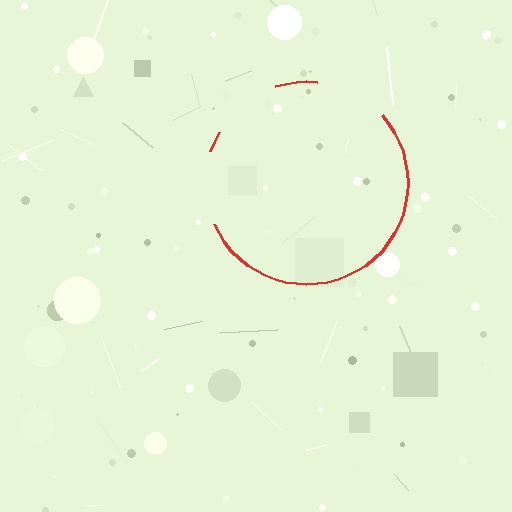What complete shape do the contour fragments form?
The contour fragments form a circle.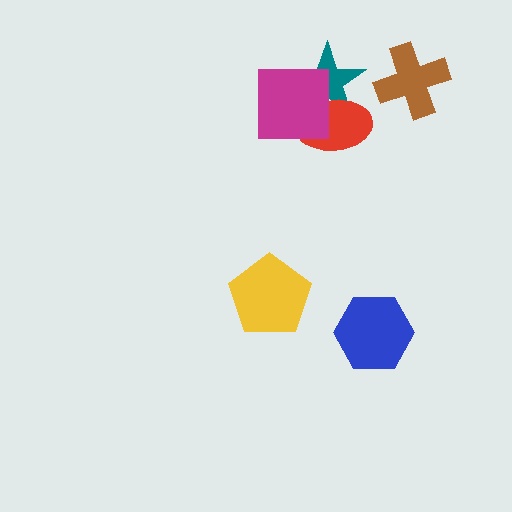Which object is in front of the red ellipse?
The magenta square is in front of the red ellipse.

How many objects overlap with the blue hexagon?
0 objects overlap with the blue hexagon.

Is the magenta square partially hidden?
No, no other shape covers it.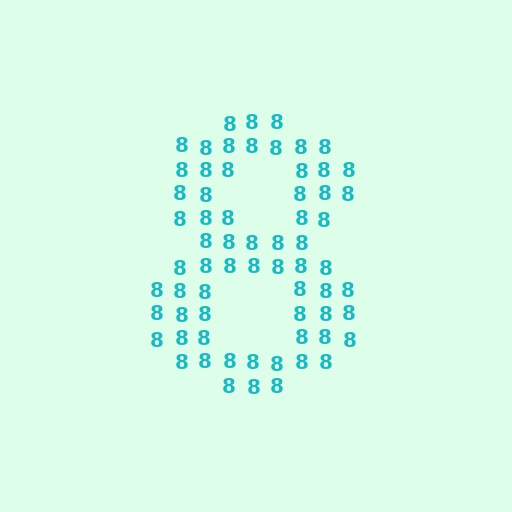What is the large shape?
The large shape is the digit 8.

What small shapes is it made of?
It is made of small digit 8's.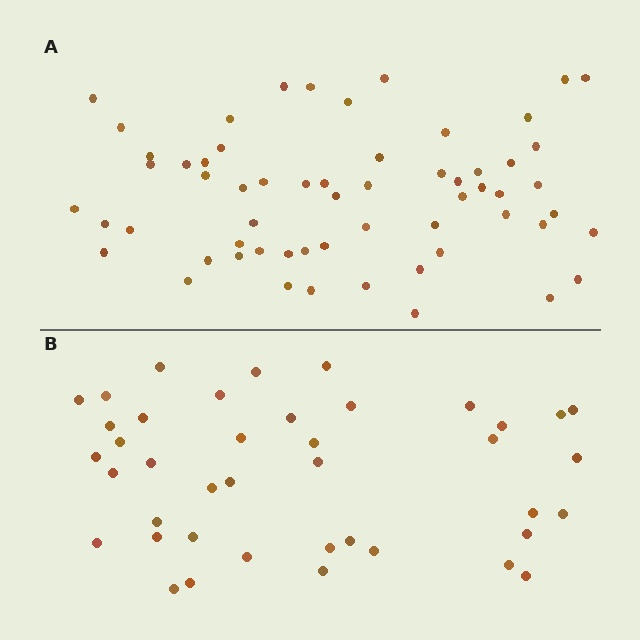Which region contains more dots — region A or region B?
Region A (the top region) has more dots.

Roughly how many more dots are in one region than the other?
Region A has approximately 20 more dots than region B.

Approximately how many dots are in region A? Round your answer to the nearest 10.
About 60 dots.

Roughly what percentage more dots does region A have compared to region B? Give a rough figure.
About 45% more.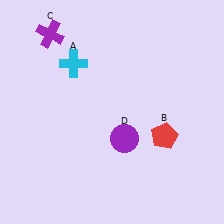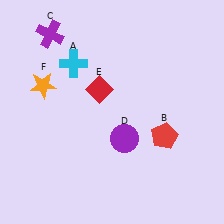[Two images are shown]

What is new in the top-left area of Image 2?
An orange star (F) was added in the top-left area of Image 2.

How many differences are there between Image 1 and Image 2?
There are 2 differences between the two images.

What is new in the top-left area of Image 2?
A red diamond (E) was added in the top-left area of Image 2.